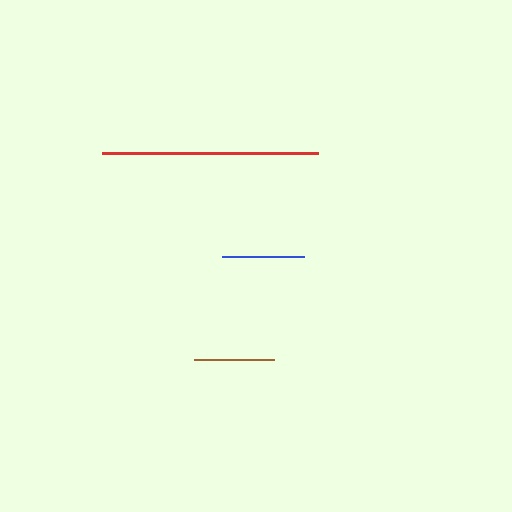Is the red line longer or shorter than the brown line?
The red line is longer than the brown line.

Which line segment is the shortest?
The brown line is the shortest at approximately 80 pixels.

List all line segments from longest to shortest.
From longest to shortest: red, blue, brown.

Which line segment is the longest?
The red line is the longest at approximately 216 pixels.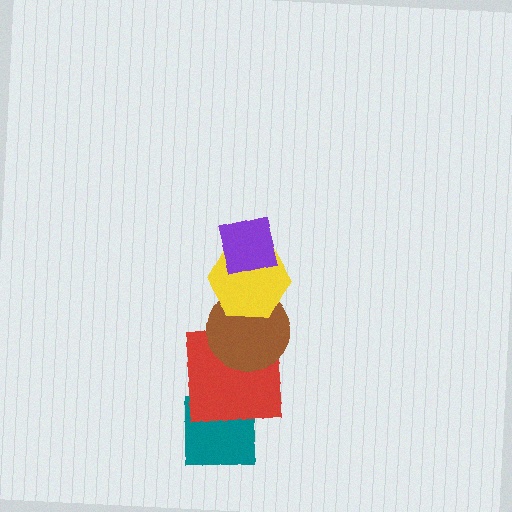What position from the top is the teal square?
The teal square is 5th from the top.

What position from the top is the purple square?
The purple square is 1st from the top.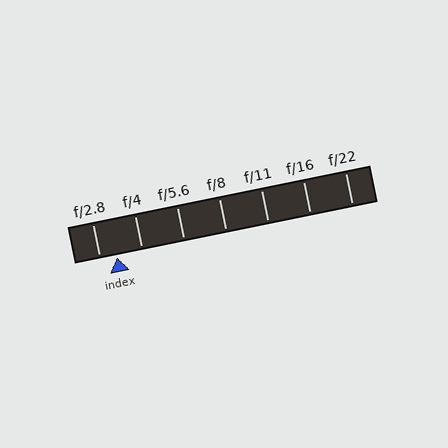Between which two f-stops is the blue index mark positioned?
The index mark is between f/2.8 and f/4.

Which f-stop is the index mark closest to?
The index mark is closest to f/2.8.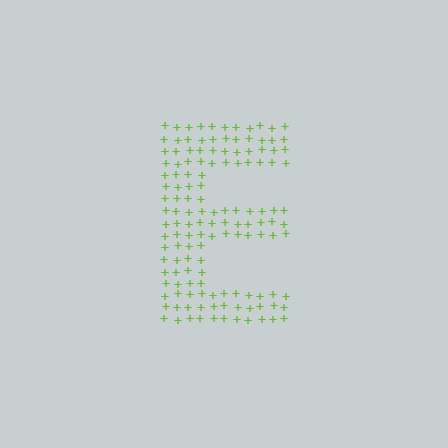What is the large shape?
The large shape is the letter E.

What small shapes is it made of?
It is made of small plus signs.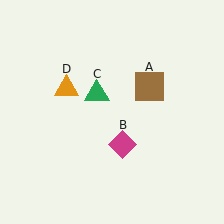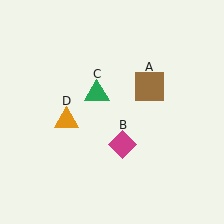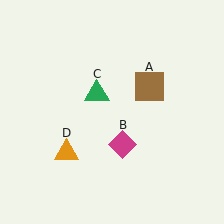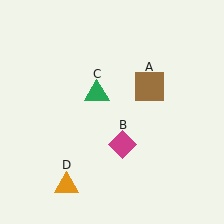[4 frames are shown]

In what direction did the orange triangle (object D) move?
The orange triangle (object D) moved down.